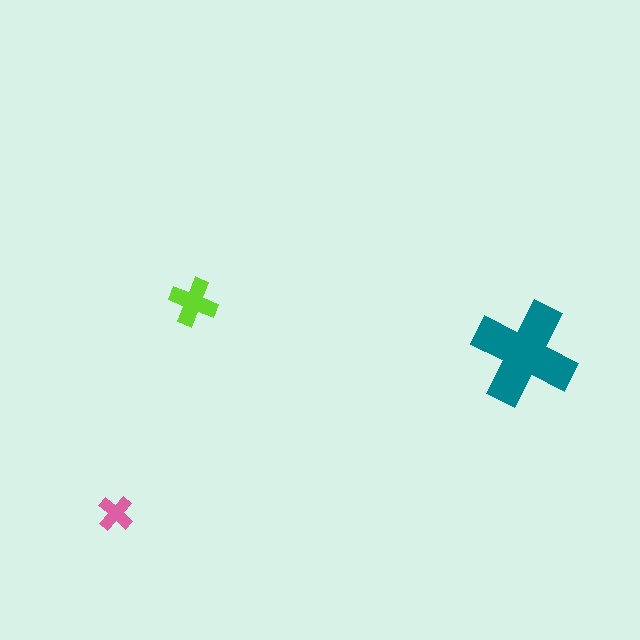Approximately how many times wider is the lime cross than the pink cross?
About 1.5 times wider.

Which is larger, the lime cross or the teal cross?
The teal one.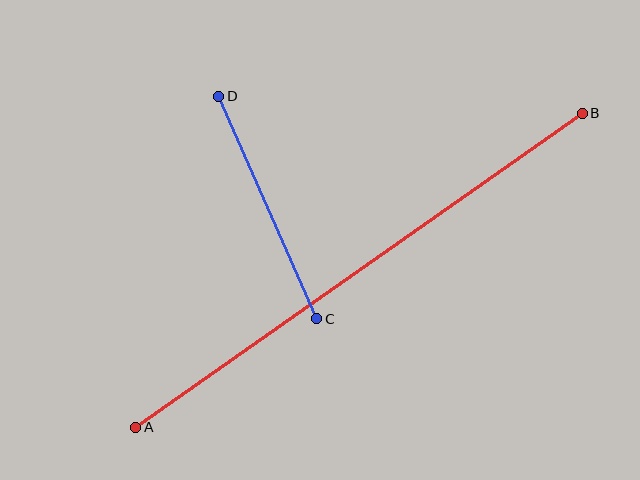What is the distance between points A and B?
The distance is approximately 545 pixels.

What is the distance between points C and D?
The distance is approximately 243 pixels.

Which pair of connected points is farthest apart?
Points A and B are farthest apart.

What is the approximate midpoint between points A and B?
The midpoint is at approximately (359, 270) pixels.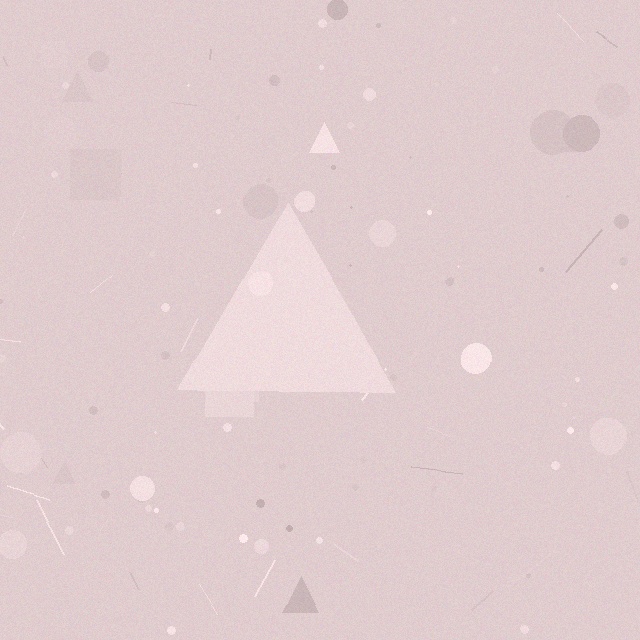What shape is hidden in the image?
A triangle is hidden in the image.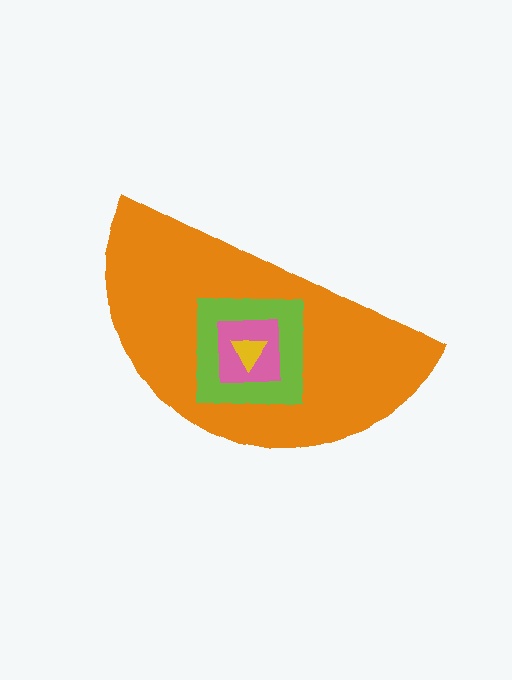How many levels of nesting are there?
4.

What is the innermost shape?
The yellow triangle.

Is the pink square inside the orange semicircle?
Yes.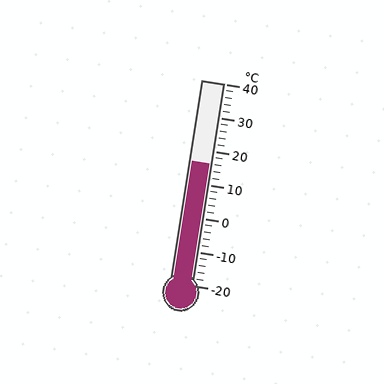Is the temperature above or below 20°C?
The temperature is below 20°C.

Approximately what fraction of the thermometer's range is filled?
The thermometer is filled to approximately 60% of its range.